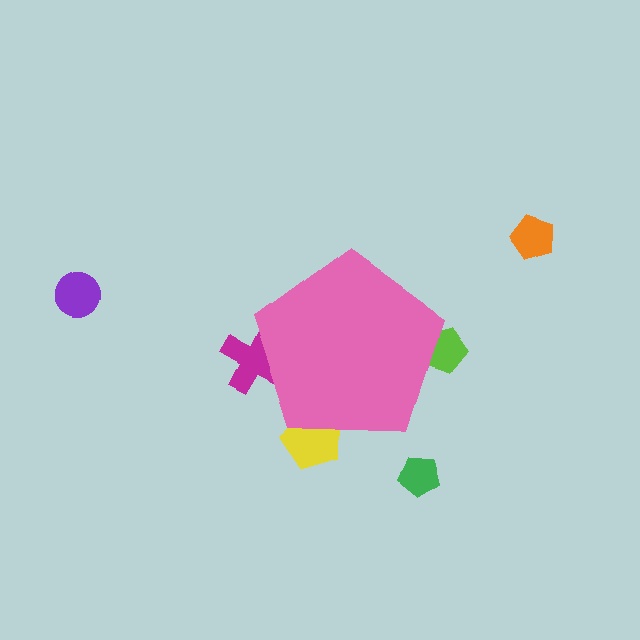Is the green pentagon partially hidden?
No, the green pentagon is fully visible.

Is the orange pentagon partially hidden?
No, the orange pentagon is fully visible.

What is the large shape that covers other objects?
A pink pentagon.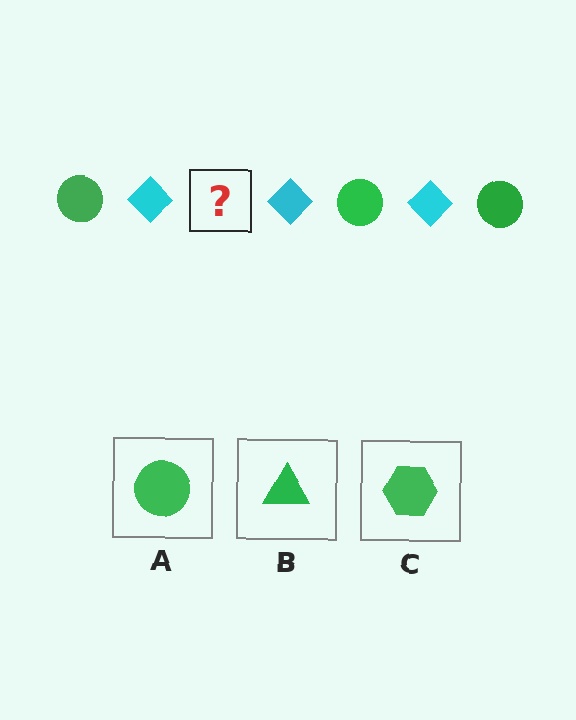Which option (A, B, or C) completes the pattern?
A.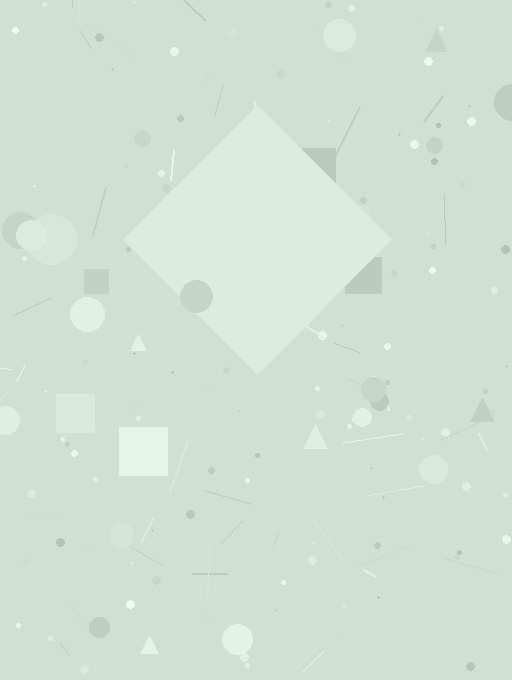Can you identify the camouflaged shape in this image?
The camouflaged shape is a diamond.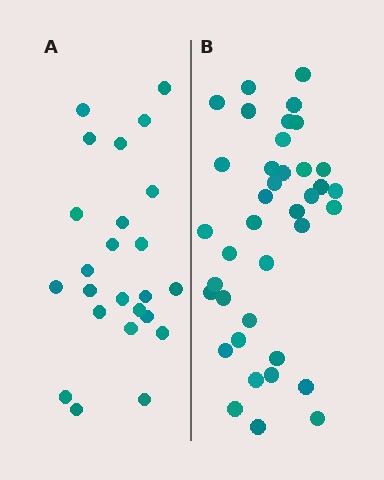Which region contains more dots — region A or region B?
Region B (the right region) has more dots.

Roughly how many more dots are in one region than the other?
Region B has approximately 15 more dots than region A.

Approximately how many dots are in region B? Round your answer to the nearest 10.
About 40 dots. (The exact count is 38, which rounds to 40.)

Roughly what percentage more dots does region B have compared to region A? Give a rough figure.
About 60% more.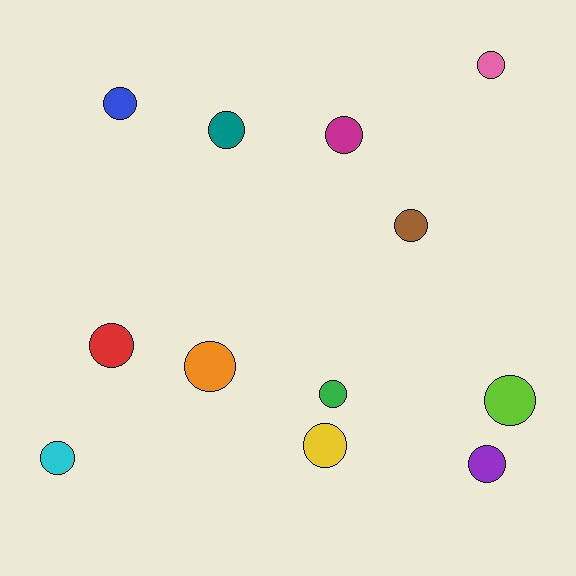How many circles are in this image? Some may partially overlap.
There are 12 circles.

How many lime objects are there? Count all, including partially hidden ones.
There is 1 lime object.